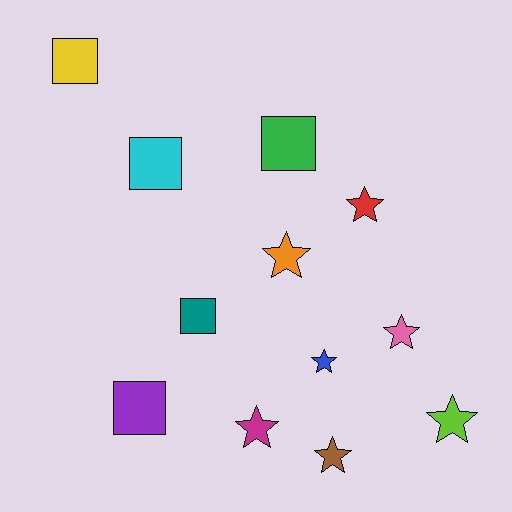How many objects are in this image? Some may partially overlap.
There are 12 objects.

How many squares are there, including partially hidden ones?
There are 5 squares.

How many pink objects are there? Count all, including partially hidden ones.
There is 1 pink object.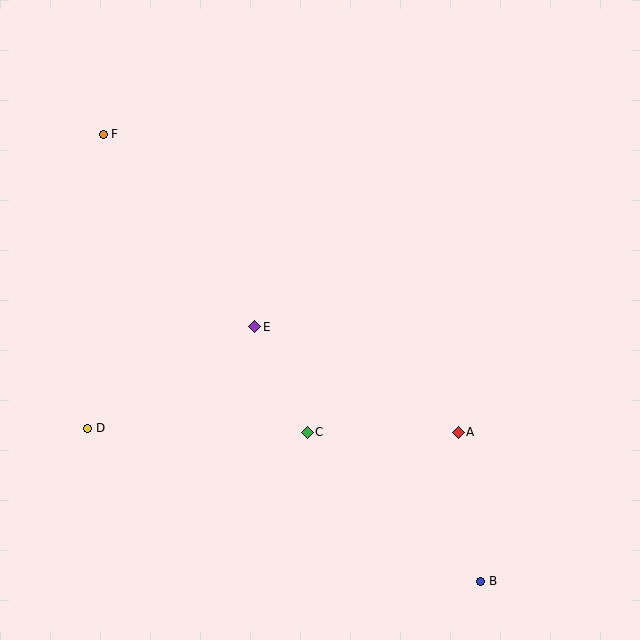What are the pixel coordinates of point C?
Point C is at (307, 432).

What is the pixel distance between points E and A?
The distance between E and A is 229 pixels.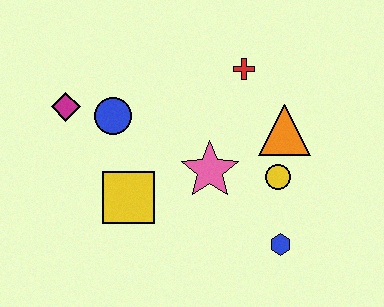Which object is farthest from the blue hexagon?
The magenta diamond is farthest from the blue hexagon.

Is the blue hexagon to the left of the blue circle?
No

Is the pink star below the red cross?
Yes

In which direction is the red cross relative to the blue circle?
The red cross is to the right of the blue circle.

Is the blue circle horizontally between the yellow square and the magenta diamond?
Yes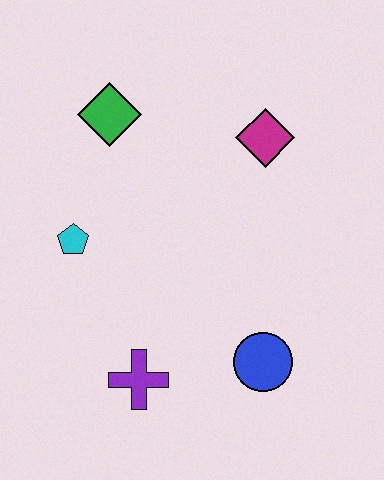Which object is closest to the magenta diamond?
The green diamond is closest to the magenta diamond.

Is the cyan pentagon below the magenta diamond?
Yes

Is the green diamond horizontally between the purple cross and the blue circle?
No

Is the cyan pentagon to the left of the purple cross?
Yes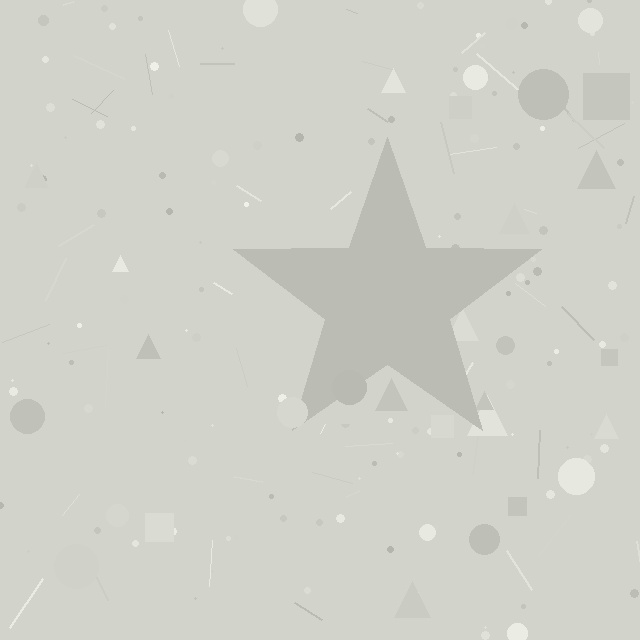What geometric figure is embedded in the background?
A star is embedded in the background.